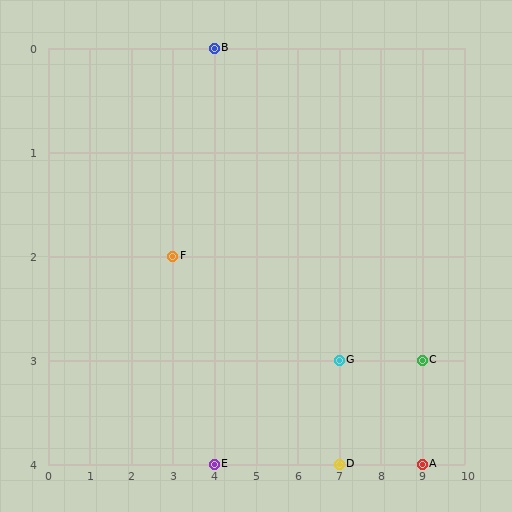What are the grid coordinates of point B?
Point B is at grid coordinates (4, 0).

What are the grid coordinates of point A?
Point A is at grid coordinates (9, 4).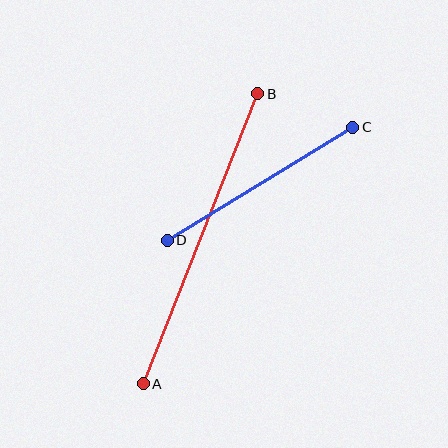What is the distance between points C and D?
The distance is approximately 217 pixels.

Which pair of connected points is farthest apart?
Points A and B are farthest apart.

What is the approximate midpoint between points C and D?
The midpoint is at approximately (260, 184) pixels.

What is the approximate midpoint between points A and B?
The midpoint is at approximately (200, 239) pixels.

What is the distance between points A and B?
The distance is approximately 312 pixels.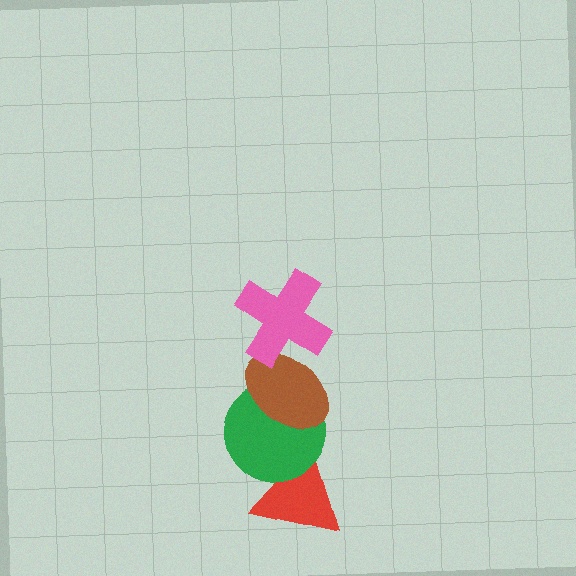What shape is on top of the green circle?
The brown ellipse is on top of the green circle.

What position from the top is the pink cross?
The pink cross is 1st from the top.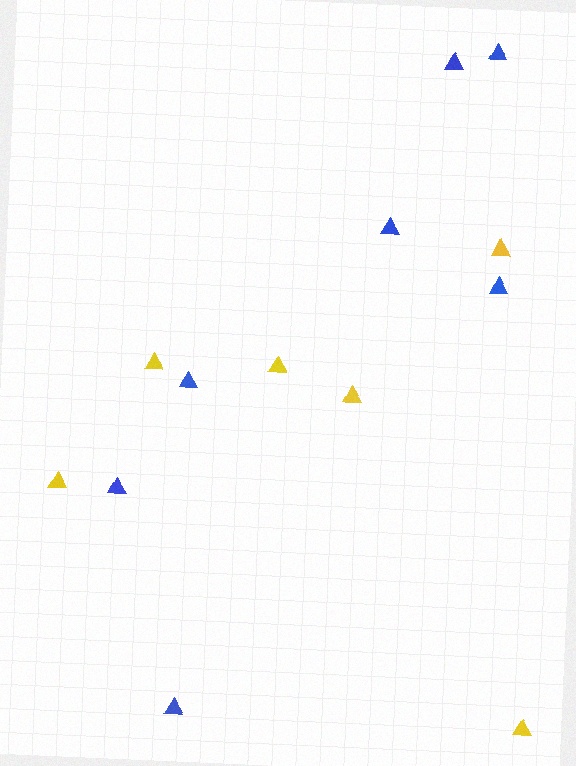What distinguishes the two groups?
There are 2 groups: one group of yellow triangles (6) and one group of blue triangles (7).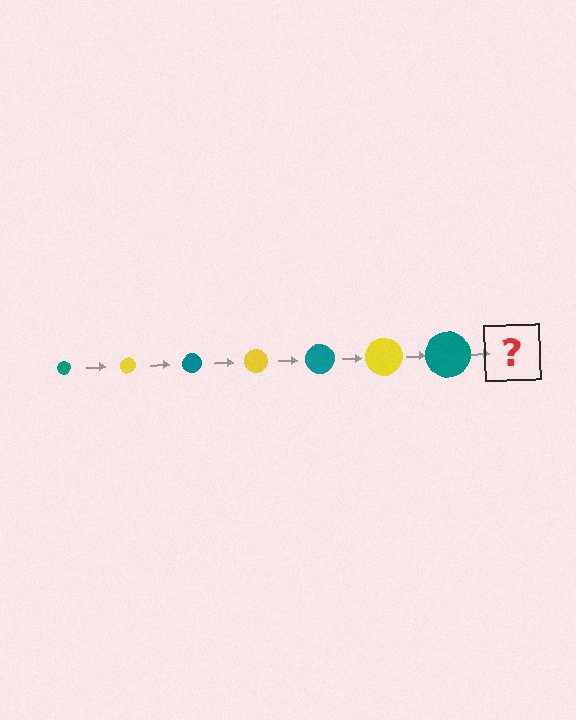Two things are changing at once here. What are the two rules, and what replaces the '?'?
The two rules are that the circle grows larger each step and the color cycles through teal and yellow. The '?' should be a yellow circle, larger than the previous one.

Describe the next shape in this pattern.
It should be a yellow circle, larger than the previous one.